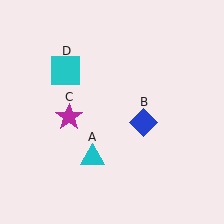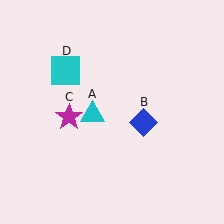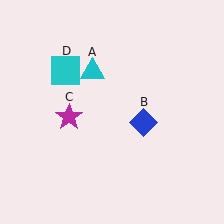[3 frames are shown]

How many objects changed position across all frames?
1 object changed position: cyan triangle (object A).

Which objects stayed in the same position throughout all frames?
Blue diamond (object B) and magenta star (object C) and cyan square (object D) remained stationary.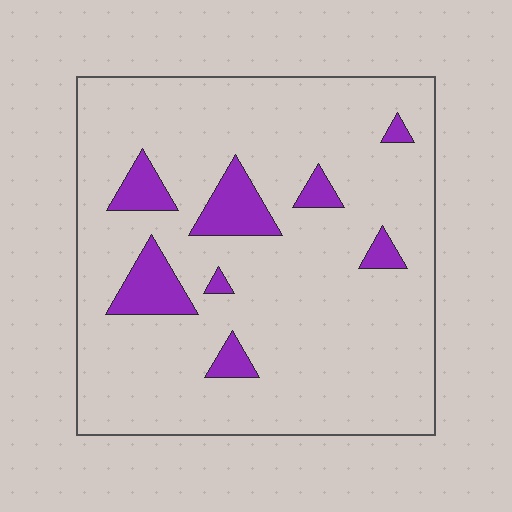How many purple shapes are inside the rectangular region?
8.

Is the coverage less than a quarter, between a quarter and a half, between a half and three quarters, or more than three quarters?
Less than a quarter.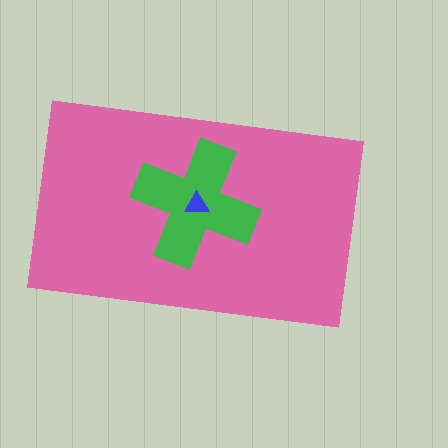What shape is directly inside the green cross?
The blue triangle.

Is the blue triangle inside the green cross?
Yes.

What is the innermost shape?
The blue triangle.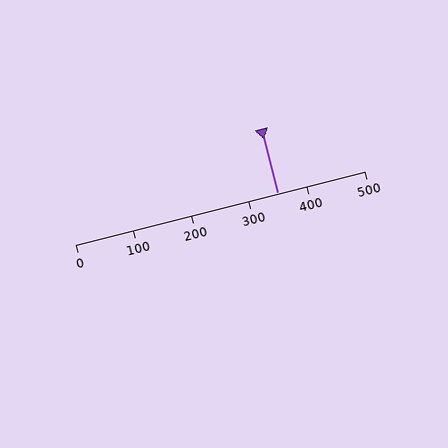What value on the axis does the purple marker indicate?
The marker indicates approximately 350.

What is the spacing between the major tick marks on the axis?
The major ticks are spaced 100 apart.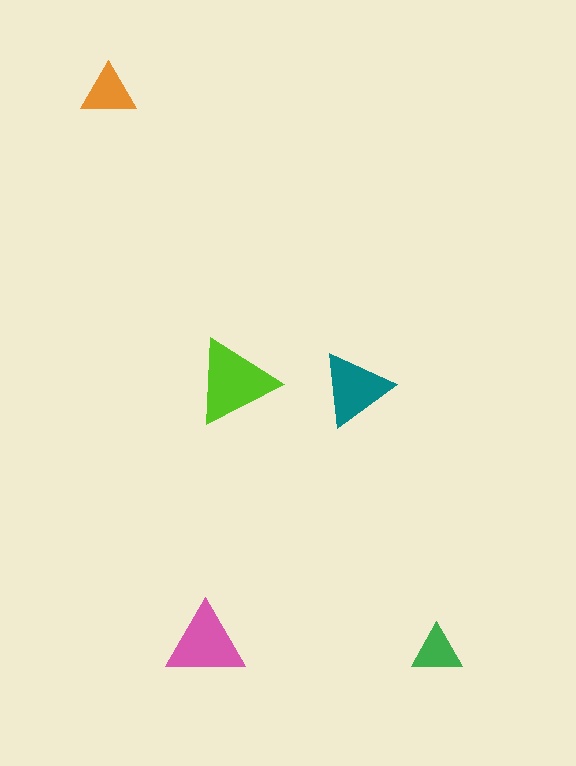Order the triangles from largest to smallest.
the lime one, the pink one, the teal one, the orange one, the green one.